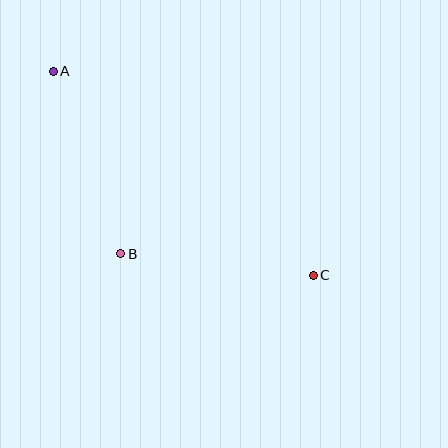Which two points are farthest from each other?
Points A and C are farthest from each other.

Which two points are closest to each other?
Points B and C are closest to each other.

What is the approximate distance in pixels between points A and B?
The distance between A and B is approximately 194 pixels.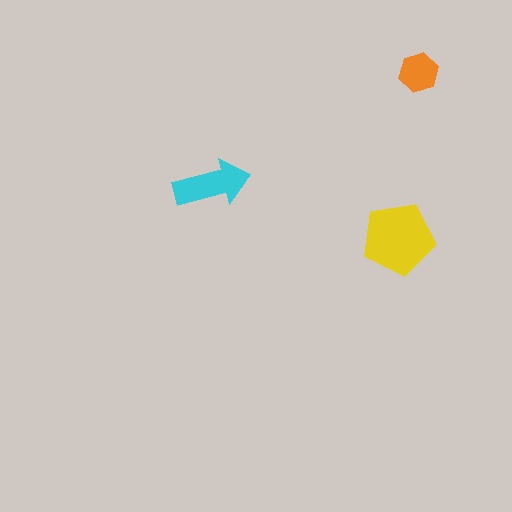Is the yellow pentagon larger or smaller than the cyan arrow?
Larger.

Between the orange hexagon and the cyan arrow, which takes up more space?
The cyan arrow.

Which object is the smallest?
The orange hexagon.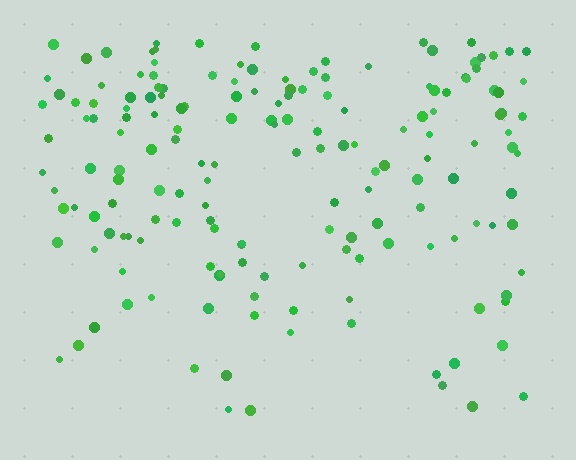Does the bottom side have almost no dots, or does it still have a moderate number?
Still a moderate number, just noticeably fewer than the top.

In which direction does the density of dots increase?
From bottom to top, with the top side densest.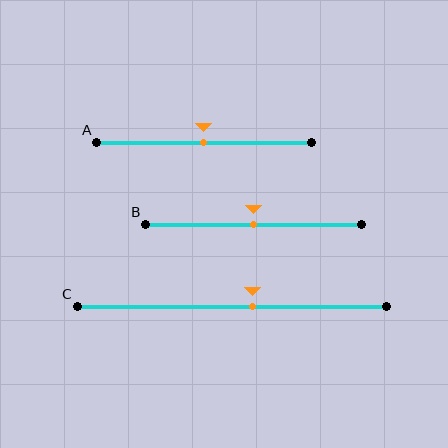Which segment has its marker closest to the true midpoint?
Segment A has its marker closest to the true midpoint.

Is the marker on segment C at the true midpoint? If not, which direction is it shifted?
No, the marker on segment C is shifted to the right by about 7% of the segment length.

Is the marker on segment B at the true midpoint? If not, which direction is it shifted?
Yes, the marker on segment B is at the true midpoint.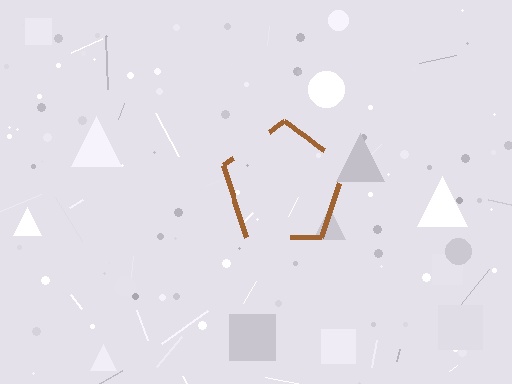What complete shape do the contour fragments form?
The contour fragments form a pentagon.